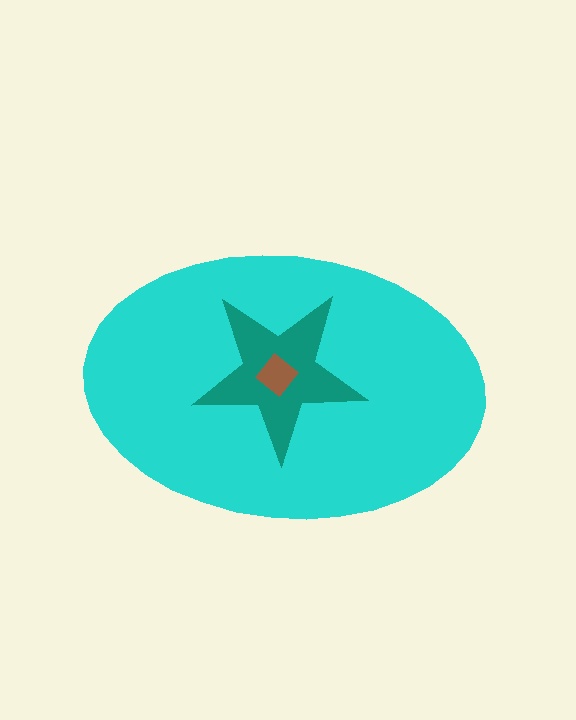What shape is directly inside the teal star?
The brown diamond.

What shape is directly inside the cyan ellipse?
The teal star.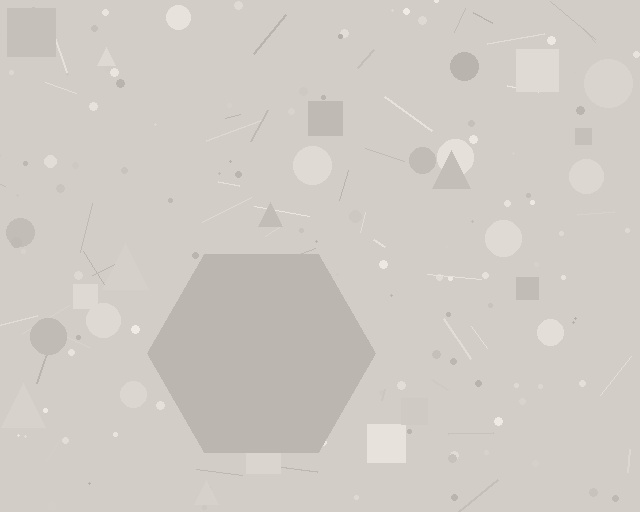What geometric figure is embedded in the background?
A hexagon is embedded in the background.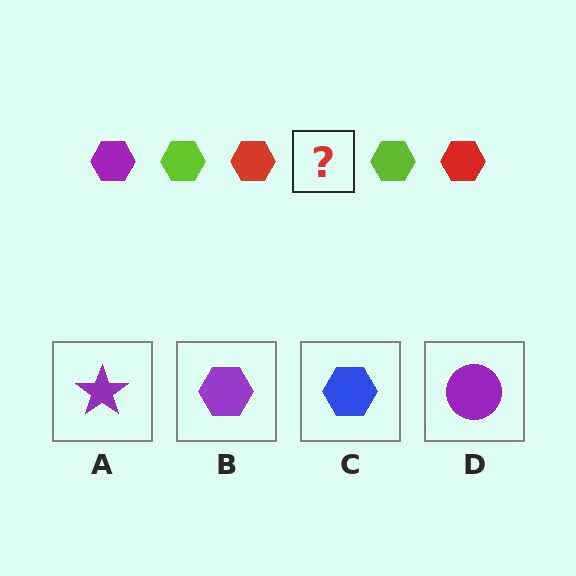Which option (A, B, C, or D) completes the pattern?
B.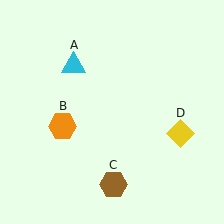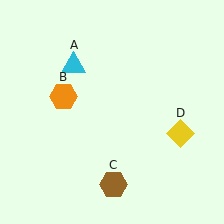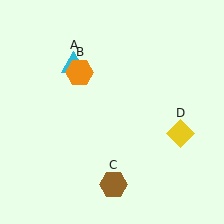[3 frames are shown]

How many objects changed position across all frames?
1 object changed position: orange hexagon (object B).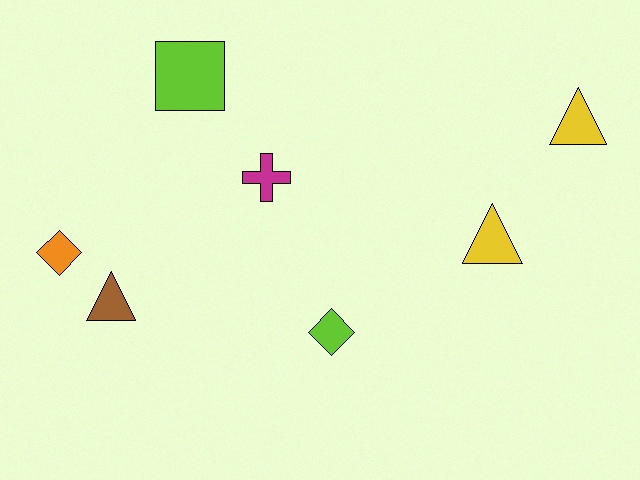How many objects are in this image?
There are 7 objects.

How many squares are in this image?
There is 1 square.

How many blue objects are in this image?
There are no blue objects.